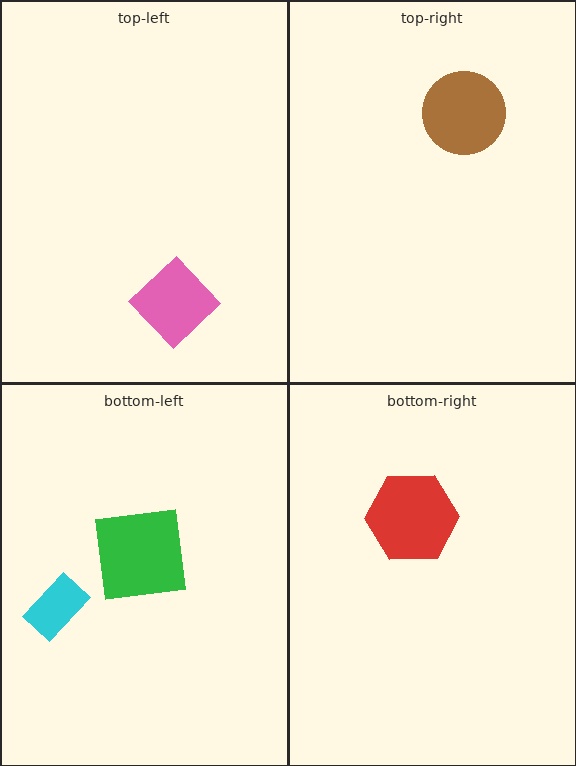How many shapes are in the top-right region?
1.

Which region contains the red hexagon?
The bottom-right region.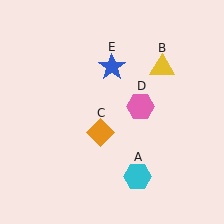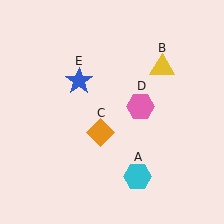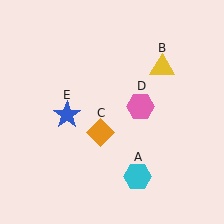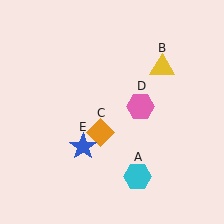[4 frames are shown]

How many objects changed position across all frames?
1 object changed position: blue star (object E).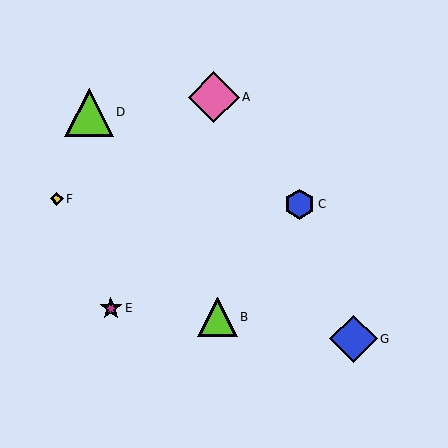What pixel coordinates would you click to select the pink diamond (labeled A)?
Click at (214, 97) to select the pink diamond A.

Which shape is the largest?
The pink diamond (labeled A) is the largest.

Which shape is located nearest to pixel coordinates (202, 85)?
The pink diamond (labeled A) at (214, 97) is nearest to that location.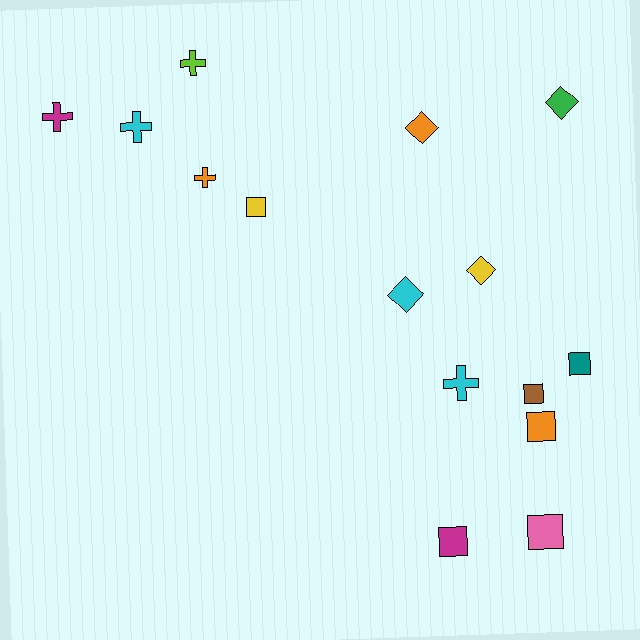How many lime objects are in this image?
There is 1 lime object.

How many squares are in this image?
There are 6 squares.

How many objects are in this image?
There are 15 objects.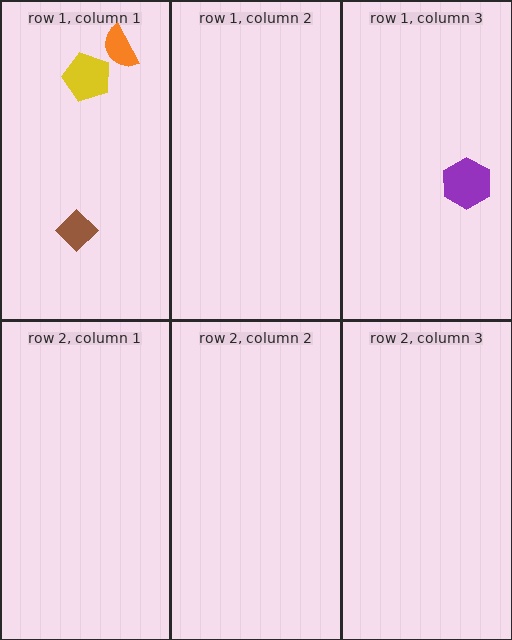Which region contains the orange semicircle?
The row 1, column 1 region.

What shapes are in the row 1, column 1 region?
The brown diamond, the yellow pentagon, the orange semicircle.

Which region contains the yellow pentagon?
The row 1, column 1 region.